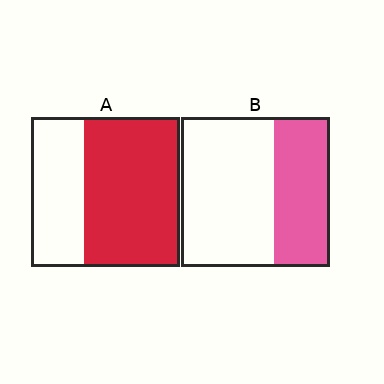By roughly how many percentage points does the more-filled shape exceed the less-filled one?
By roughly 25 percentage points (A over B).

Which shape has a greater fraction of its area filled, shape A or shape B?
Shape A.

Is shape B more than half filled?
No.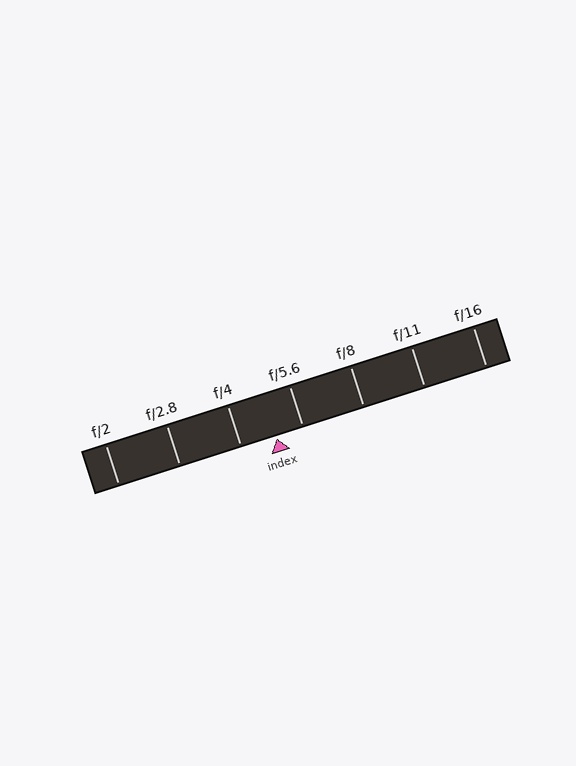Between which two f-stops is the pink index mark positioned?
The index mark is between f/4 and f/5.6.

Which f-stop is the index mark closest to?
The index mark is closest to f/5.6.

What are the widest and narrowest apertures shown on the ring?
The widest aperture shown is f/2 and the narrowest is f/16.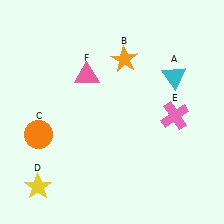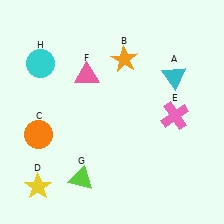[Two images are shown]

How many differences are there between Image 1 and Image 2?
There are 2 differences between the two images.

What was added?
A lime triangle (G), a cyan circle (H) were added in Image 2.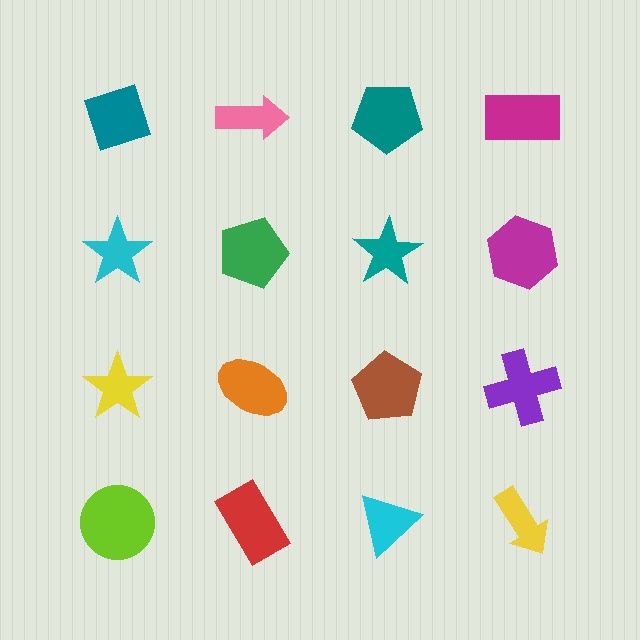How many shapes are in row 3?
4 shapes.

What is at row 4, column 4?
A yellow arrow.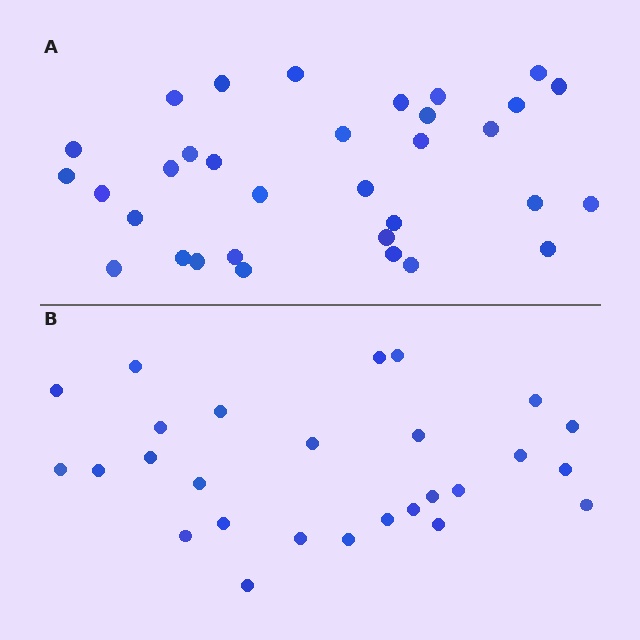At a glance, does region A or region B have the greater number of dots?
Region A (the top region) has more dots.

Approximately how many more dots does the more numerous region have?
Region A has about 6 more dots than region B.